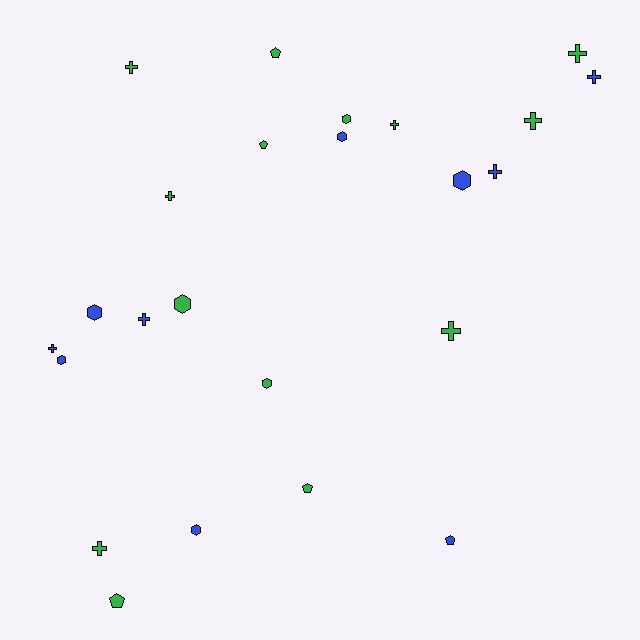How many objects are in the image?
There are 24 objects.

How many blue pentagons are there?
There is 1 blue pentagon.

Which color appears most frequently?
Green, with 14 objects.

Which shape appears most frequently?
Cross, with 11 objects.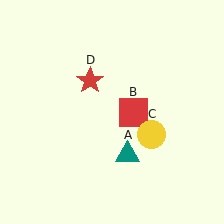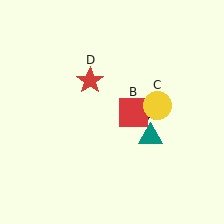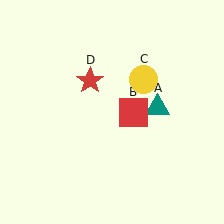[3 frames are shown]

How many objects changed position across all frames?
2 objects changed position: teal triangle (object A), yellow circle (object C).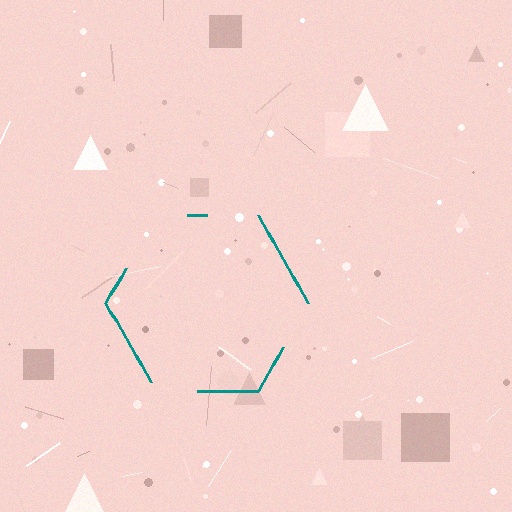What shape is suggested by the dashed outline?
The dashed outline suggests a hexagon.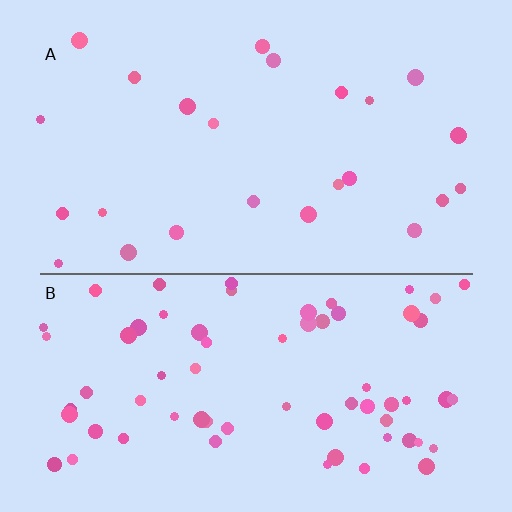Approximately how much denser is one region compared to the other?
Approximately 2.8× — region B over region A.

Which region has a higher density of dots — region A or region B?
B (the bottom).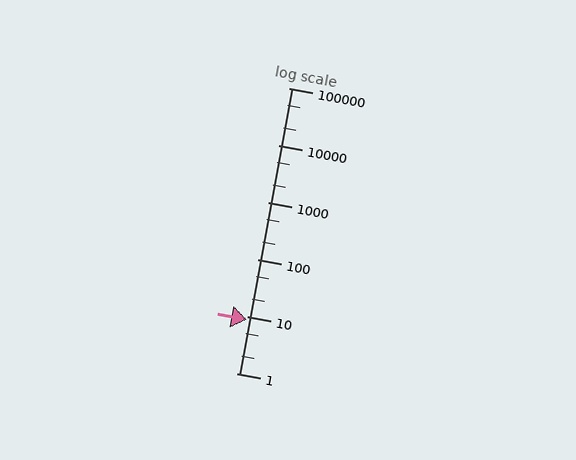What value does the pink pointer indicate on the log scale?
The pointer indicates approximately 8.6.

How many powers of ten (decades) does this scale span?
The scale spans 5 decades, from 1 to 100000.